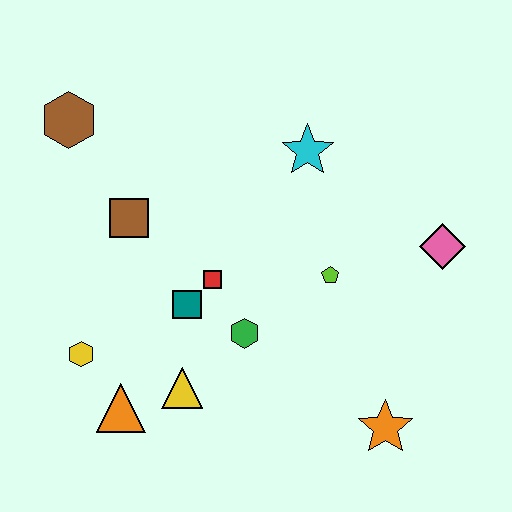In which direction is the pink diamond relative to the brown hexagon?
The pink diamond is to the right of the brown hexagon.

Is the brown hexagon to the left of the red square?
Yes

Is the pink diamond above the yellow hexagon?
Yes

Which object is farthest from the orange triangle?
The pink diamond is farthest from the orange triangle.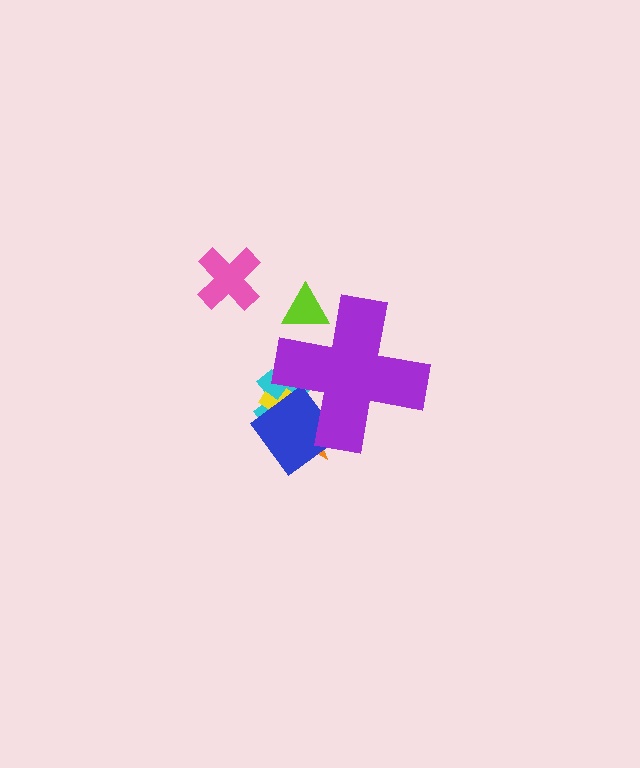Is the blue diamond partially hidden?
Yes, the blue diamond is partially hidden behind the purple cross.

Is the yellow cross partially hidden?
Yes, the yellow cross is partially hidden behind the purple cross.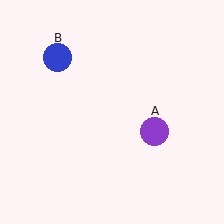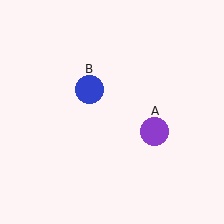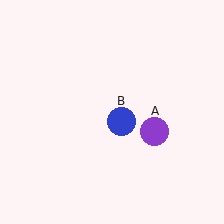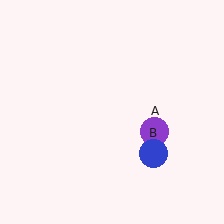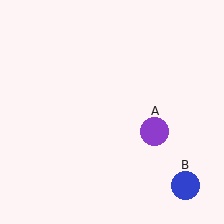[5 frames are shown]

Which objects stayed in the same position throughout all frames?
Purple circle (object A) remained stationary.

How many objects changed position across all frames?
1 object changed position: blue circle (object B).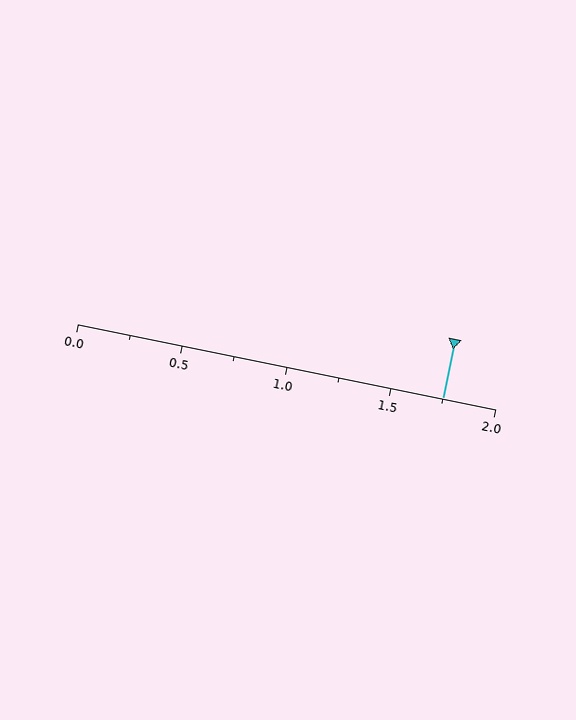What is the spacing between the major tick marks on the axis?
The major ticks are spaced 0.5 apart.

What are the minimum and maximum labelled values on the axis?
The axis runs from 0.0 to 2.0.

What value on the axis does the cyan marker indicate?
The marker indicates approximately 1.75.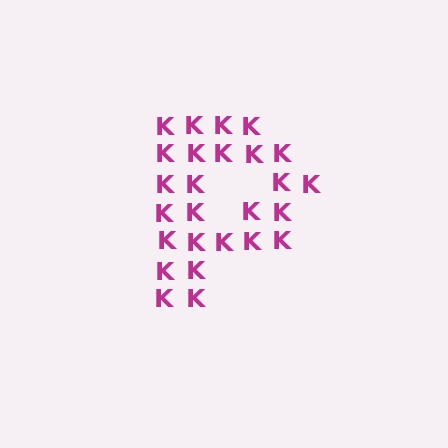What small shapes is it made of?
It is made of small letter K's.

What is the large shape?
The large shape is the letter P.